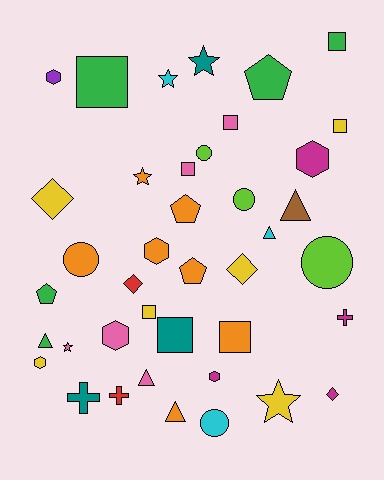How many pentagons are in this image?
There are 4 pentagons.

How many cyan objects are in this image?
There are 3 cyan objects.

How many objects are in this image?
There are 40 objects.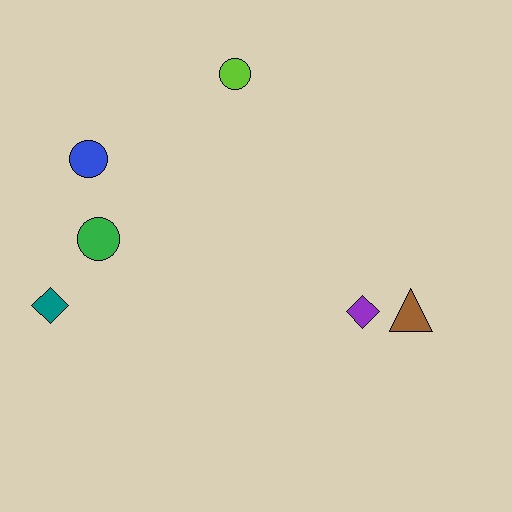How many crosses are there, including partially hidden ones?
There are no crosses.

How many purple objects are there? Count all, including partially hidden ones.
There is 1 purple object.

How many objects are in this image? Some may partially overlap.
There are 6 objects.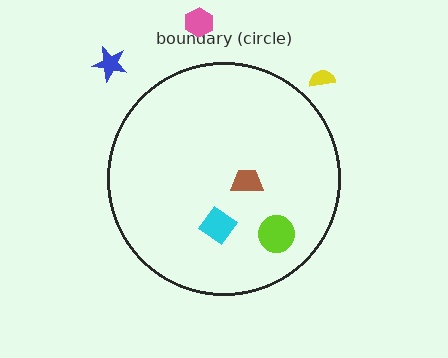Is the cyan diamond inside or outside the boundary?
Inside.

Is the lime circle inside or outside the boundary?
Inside.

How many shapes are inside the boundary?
3 inside, 3 outside.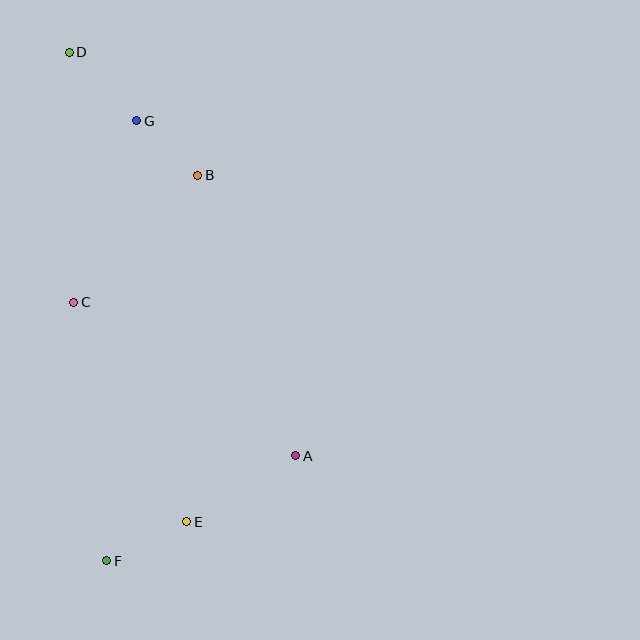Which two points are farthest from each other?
Points D and F are farthest from each other.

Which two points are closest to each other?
Points B and G are closest to each other.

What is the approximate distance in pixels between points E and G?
The distance between E and G is approximately 404 pixels.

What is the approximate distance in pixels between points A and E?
The distance between A and E is approximately 127 pixels.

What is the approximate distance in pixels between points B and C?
The distance between B and C is approximately 177 pixels.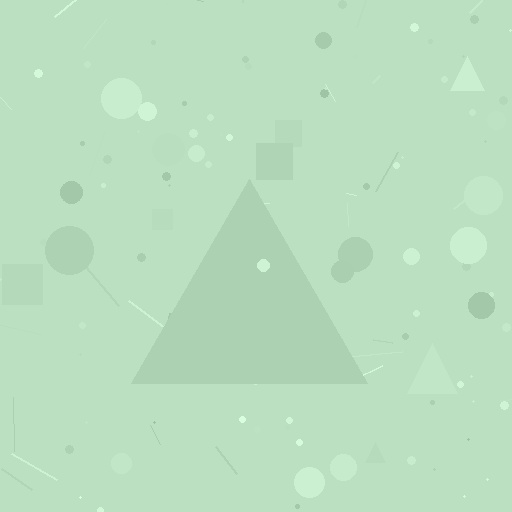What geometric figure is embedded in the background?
A triangle is embedded in the background.